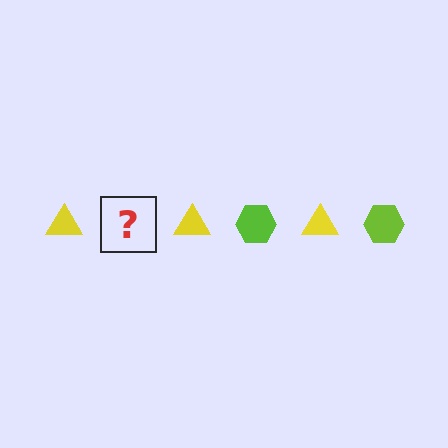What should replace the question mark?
The question mark should be replaced with a lime hexagon.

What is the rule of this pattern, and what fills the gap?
The rule is that the pattern alternates between yellow triangle and lime hexagon. The gap should be filled with a lime hexagon.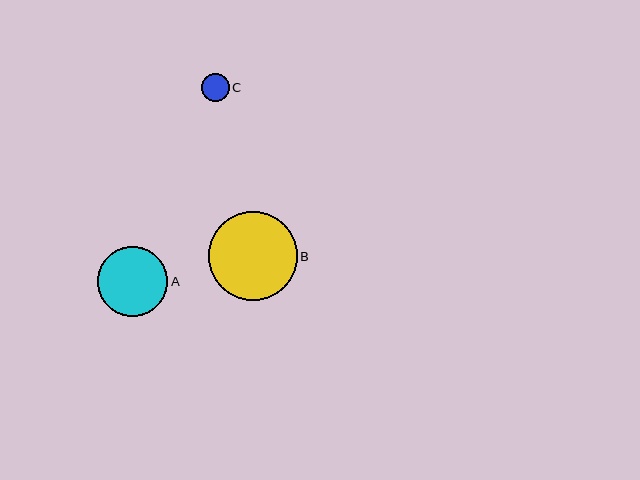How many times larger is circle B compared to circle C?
Circle B is approximately 3.2 times the size of circle C.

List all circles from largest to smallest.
From largest to smallest: B, A, C.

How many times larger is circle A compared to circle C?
Circle A is approximately 2.5 times the size of circle C.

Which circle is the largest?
Circle B is the largest with a size of approximately 89 pixels.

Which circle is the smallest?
Circle C is the smallest with a size of approximately 28 pixels.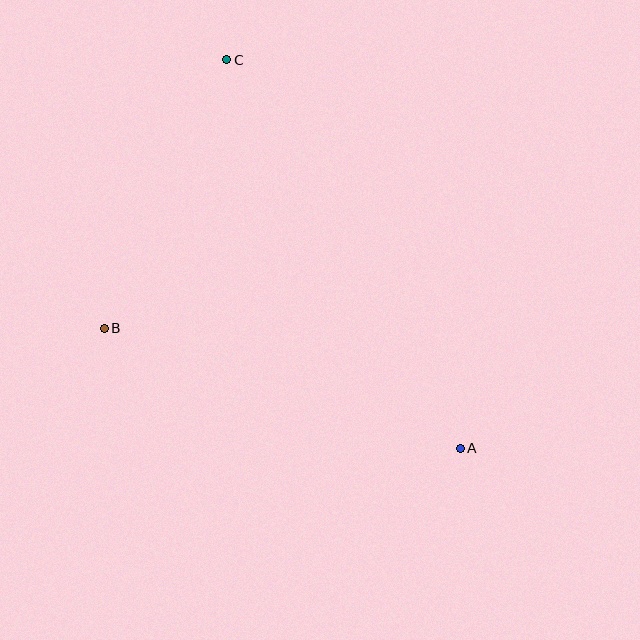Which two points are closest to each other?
Points B and C are closest to each other.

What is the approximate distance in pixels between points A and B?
The distance between A and B is approximately 376 pixels.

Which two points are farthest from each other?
Points A and C are farthest from each other.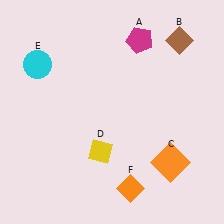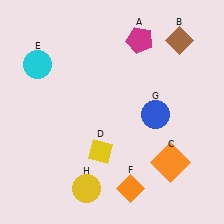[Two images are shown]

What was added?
A blue circle (G), a yellow circle (H) were added in Image 2.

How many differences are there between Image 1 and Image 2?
There are 2 differences between the two images.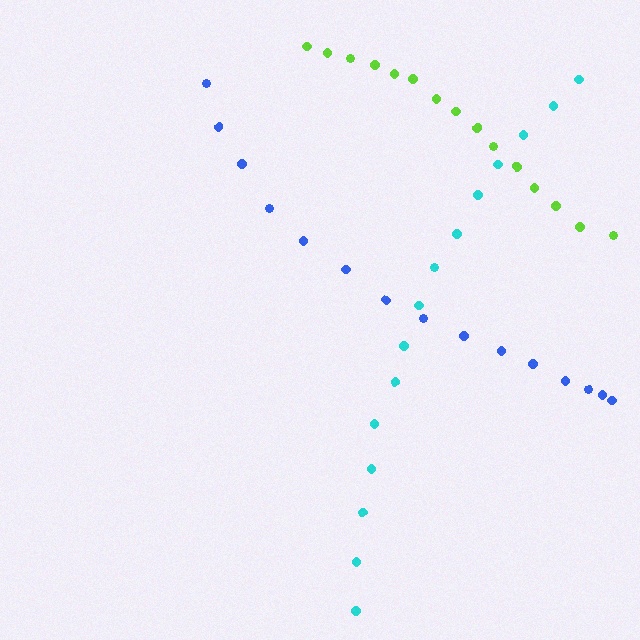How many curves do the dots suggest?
There are 3 distinct paths.